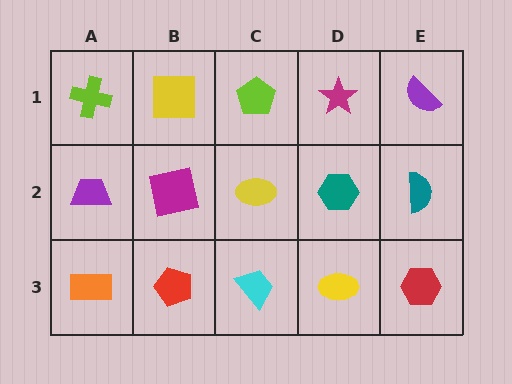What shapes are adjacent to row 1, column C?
A yellow ellipse (row 2, column C), a yellow square (row 1, column B), a magenta star (row 1, column D).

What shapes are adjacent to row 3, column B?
A magenta square (row 2, column B), an orange rectangle (row 3, column A), a cyan trapezoid (row 3, column C).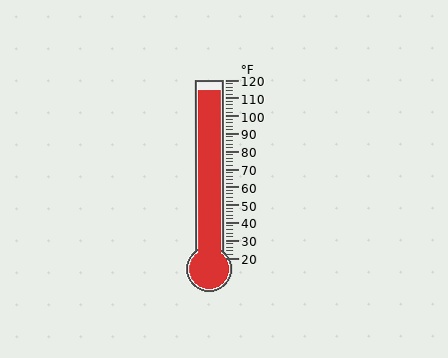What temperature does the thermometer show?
The thermometer shows approximately 114°F.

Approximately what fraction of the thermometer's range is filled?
The thermometer is filled to approximately 95% of its range.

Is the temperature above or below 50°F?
The temperature is above 50°F.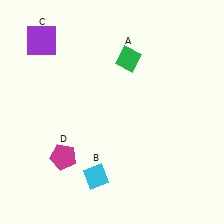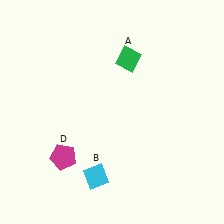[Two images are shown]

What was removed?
The purple square (C) was removed in Image 2.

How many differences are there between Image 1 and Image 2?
There is 1 difference between the two images.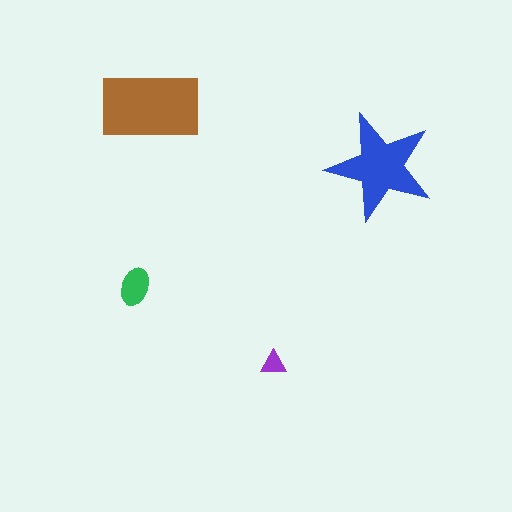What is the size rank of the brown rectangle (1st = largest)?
1st.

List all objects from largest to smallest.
The brown rectangle, the blue star, the green ellipse, the purple triangle.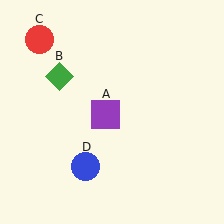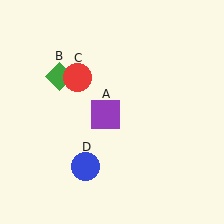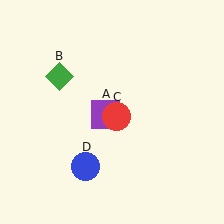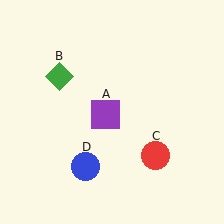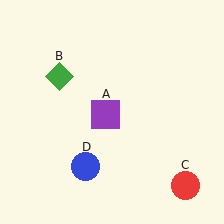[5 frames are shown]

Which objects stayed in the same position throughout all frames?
Purple square (object A) and green diamond (object B) and blue circle (object D) remained stationary.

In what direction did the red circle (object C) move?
The red circle (object C) moved down and to the right.